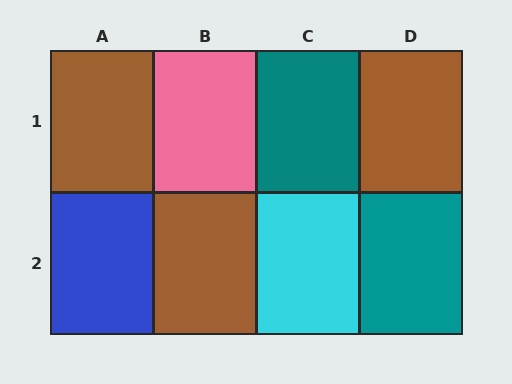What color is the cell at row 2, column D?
Teal.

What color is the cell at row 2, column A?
Blue.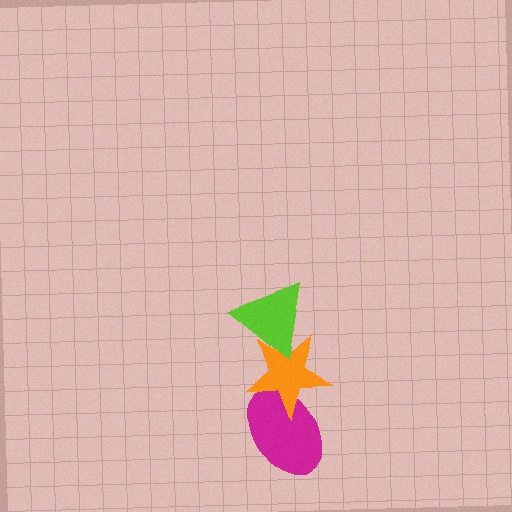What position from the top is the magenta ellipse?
The magenta ellipse is 3rd from the top.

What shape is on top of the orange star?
The lime triangle is on top of the orange star.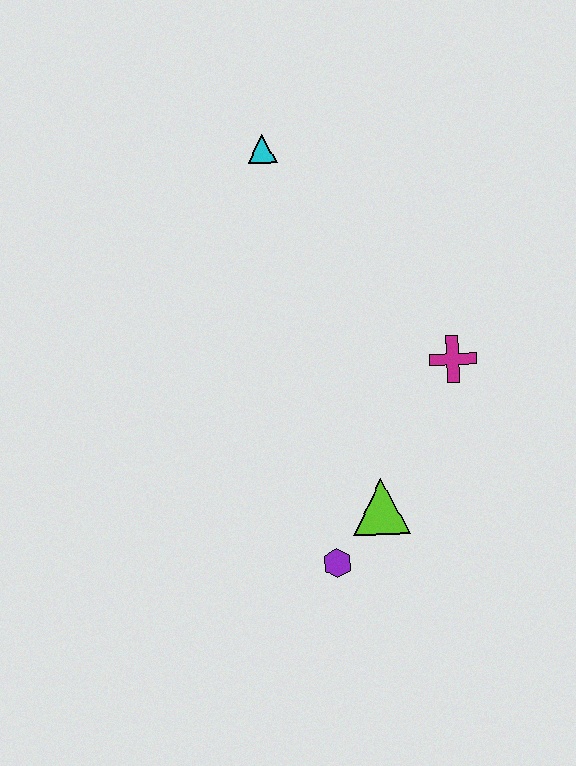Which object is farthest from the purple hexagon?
The cyan triangle is farthest from the purple hexagon.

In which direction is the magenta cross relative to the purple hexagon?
The magenta cross is above the purple hexagon.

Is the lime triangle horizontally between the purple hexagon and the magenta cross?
Yes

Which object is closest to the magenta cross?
The lime triangle is closest to the magenta cross.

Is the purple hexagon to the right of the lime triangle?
No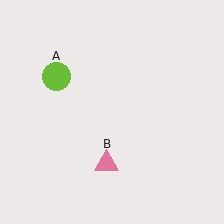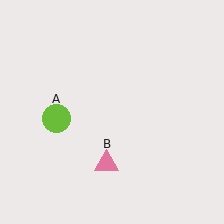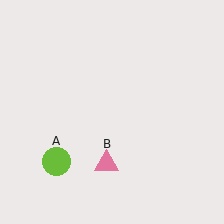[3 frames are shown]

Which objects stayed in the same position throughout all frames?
Pink triangle (object B) remained stationary.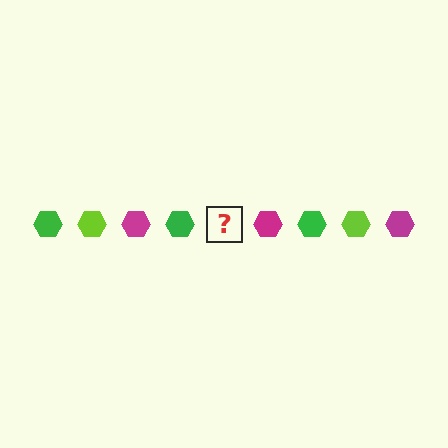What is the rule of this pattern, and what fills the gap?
The rule is that the pattern cycles through green, lime, magenta hexagons. The gap should be filled with a lime hexagon.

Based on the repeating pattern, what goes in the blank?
The blank should be a lime hexagon.